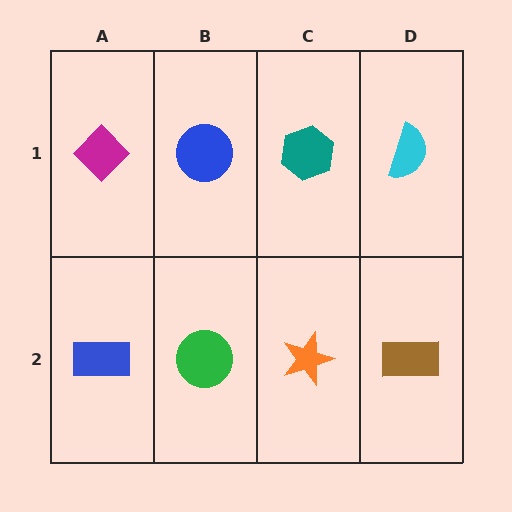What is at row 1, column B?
A blue circle.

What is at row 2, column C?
An orange star.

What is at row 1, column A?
A magenta diamond.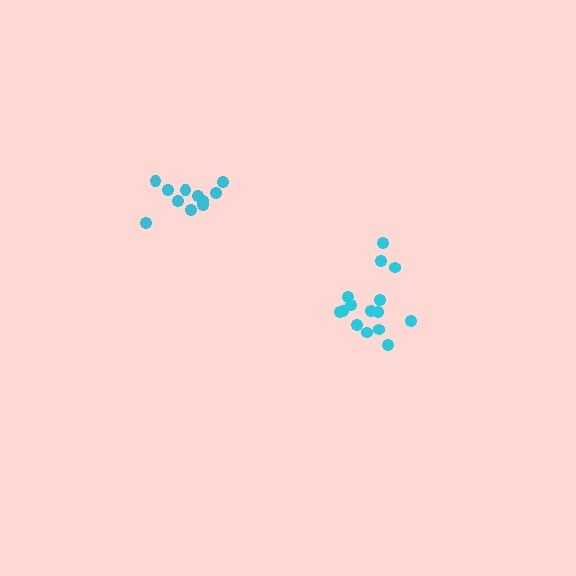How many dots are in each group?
Group 1: 15 dots, Group 2: 11 dots (26 total).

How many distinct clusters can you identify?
There are 2 distinct clusters.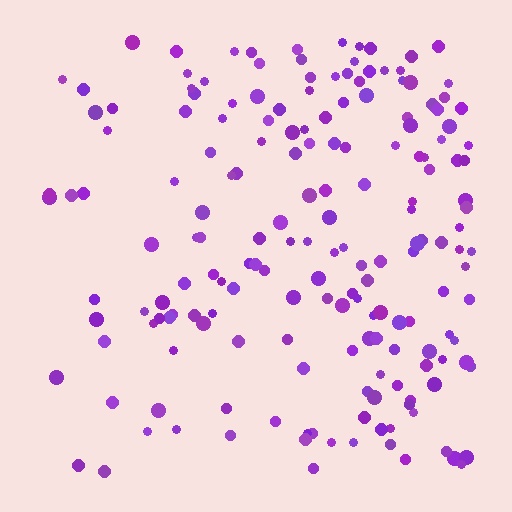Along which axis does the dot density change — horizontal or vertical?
Horizontal.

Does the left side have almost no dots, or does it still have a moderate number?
Still a moderate number, just noticeably fewer than the right.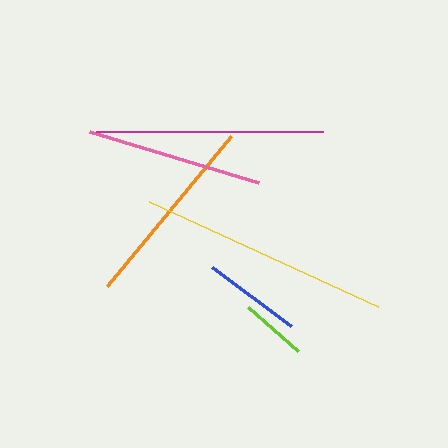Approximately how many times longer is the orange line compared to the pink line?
The orange line is approximately 1.1 times the length of the pink line.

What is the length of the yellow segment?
The yellow segment is approximately 252 pixels long.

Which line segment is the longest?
The yellow line is the longest at approximately 252 pixels.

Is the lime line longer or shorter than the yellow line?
The yellow line is longer than the lime line.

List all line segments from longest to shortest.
From longest to shortest: yellow, magenta, orange, pink, blue, lime.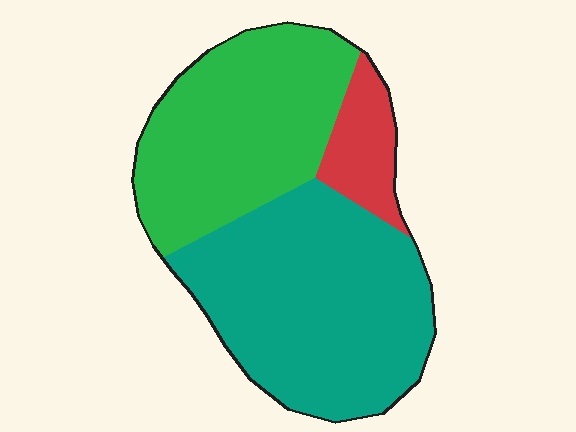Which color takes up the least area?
Red, at roughly 10%.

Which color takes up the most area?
Teal, at roughly 50%.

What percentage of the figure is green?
Green covers about 40% of the figure.